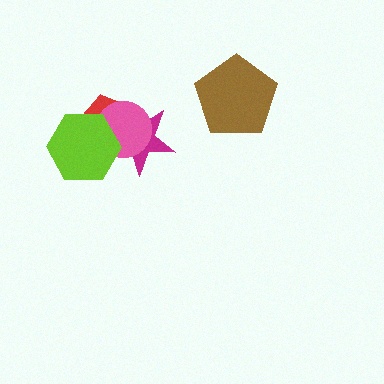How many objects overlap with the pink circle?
3 objects overlap with the pink circle.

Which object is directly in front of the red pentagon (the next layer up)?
The magenta star is directly in front of the red pentagon.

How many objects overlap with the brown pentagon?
0 objects overlap with the brown pentagon.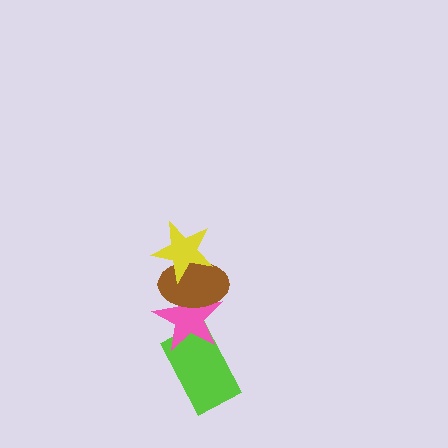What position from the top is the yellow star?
The yellow star is 1st from the top.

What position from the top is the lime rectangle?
The lime rectangle is 4th from the top.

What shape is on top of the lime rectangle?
The pink star is on top of the lime rectangle.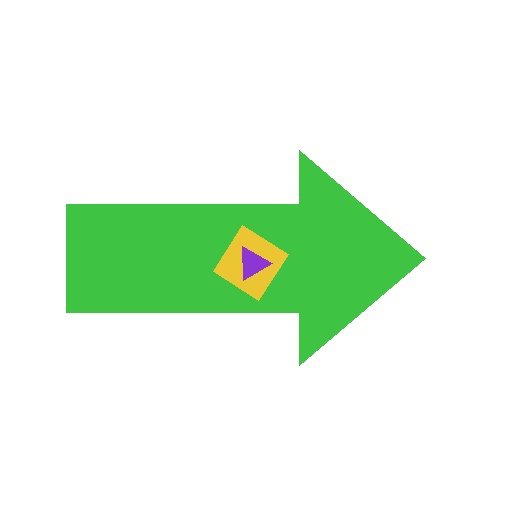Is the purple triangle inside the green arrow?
Yes.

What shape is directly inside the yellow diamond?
The purple triangle.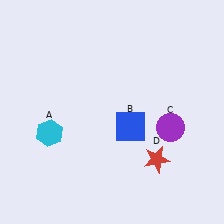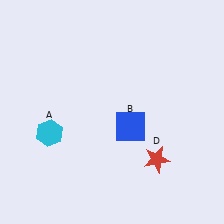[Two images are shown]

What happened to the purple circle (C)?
The purple circle (C) was removed in Image 2. It was in the bottom-right area of Image 1.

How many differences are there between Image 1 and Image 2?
There is 1 difference between the two images.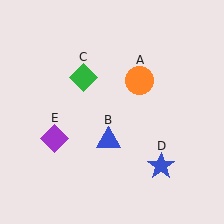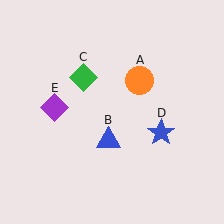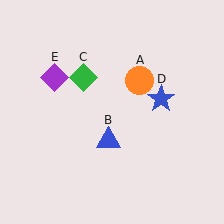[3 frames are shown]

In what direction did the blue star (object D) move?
The blue star (object D) moved up.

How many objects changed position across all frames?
2 objects changed position: blue star (object D), purple diamond (object E).